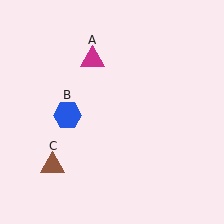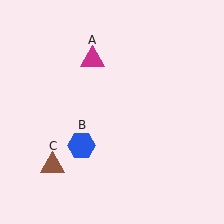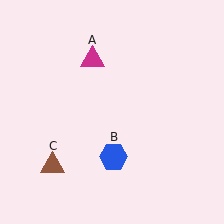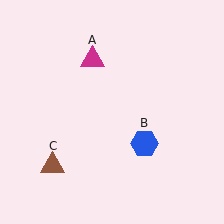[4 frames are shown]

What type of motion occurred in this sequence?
The blue hexagon (object B) rotated counterclockwise around the center of the scene.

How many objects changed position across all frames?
1 object changed position: blue hexagon (object B).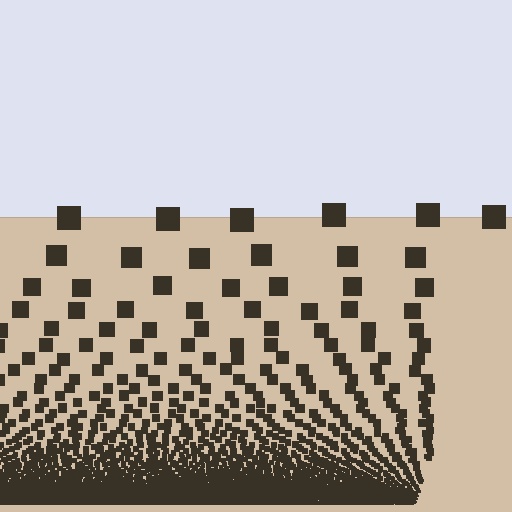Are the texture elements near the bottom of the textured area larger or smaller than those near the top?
Smaller. The gradient is inverted — elements near the bottom are smaller and denser.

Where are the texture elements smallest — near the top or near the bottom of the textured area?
Near the bottom.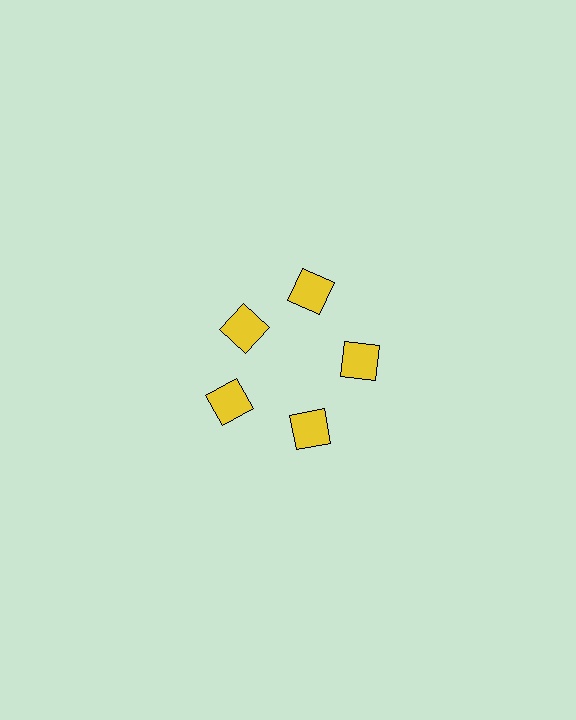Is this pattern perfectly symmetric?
No. The 5 yellow squares are arranged in a ring, but one element near the 10 o'clock position is pulled inward toward the center, breaking the 5-fold rotational symmetry.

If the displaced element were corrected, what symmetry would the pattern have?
It would have 5-fold rotational symmetry — the pattern would map onto itself every 72 degrees.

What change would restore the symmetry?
The symmetry would be restored by moving it outward, back onto the ring so that all 5 squares sit at equal angles and equal distance from the center.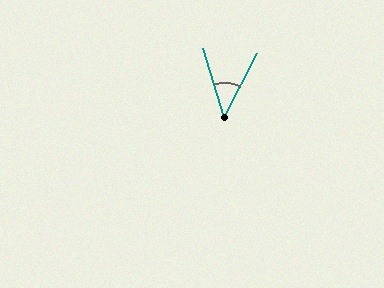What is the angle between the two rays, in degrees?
Approximately 44 degrees.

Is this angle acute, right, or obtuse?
It is acute.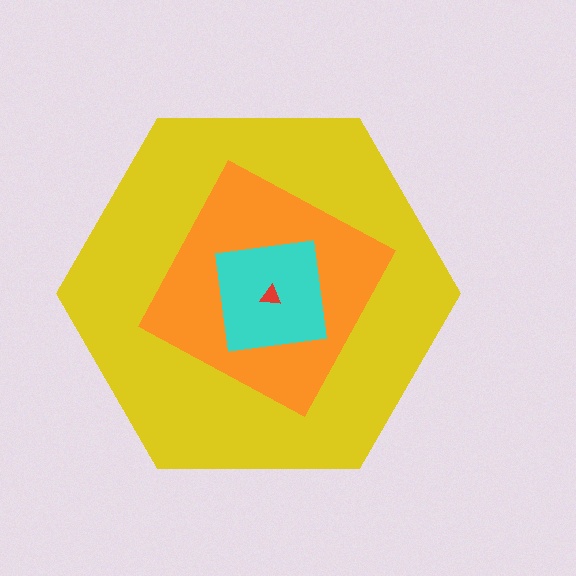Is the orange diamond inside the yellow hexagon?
Yes.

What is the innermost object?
The red triangle.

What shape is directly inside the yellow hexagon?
The orange diamond.